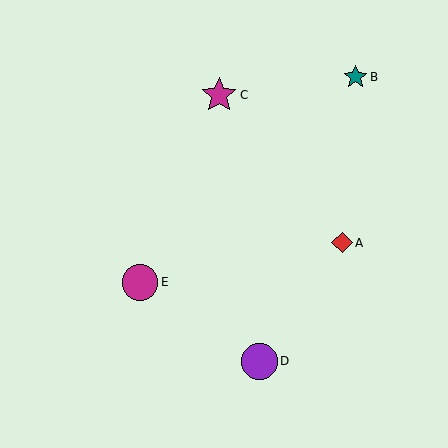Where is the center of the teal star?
The center of the teal star is at (356, 77).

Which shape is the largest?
The magenta circle (labeled E) is the largest.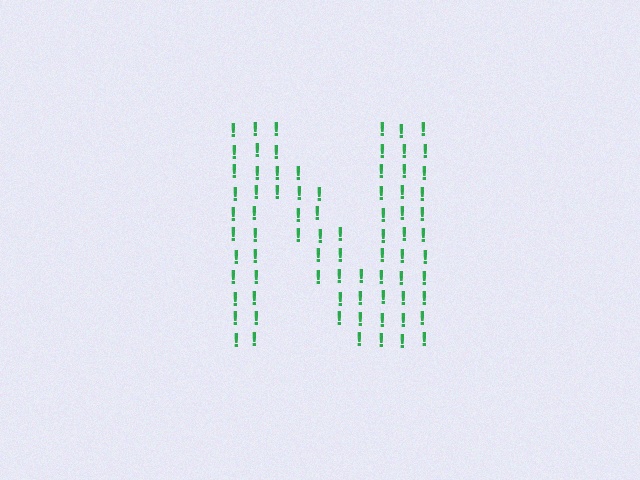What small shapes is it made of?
It is made of small exclamation marks.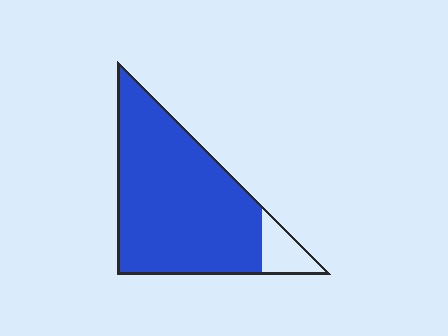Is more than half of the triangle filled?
Yes.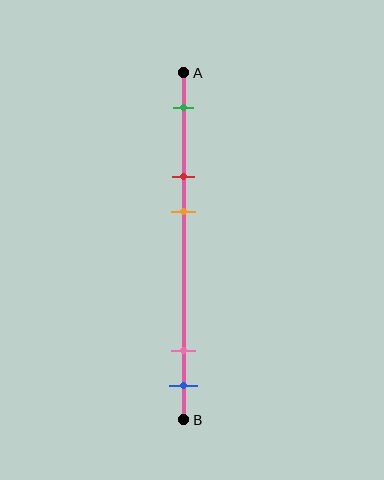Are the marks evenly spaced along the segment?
No, the marks are not evenly spaced.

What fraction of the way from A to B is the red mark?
The red mark is approximately 30% (0.3) of the way from A to B.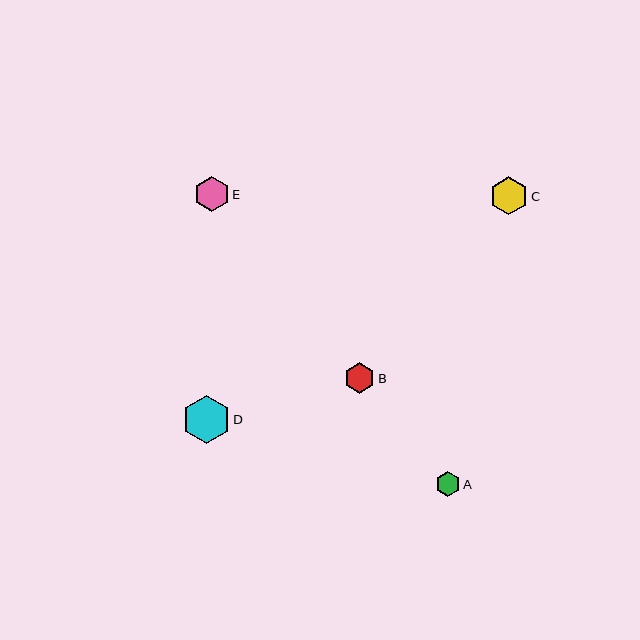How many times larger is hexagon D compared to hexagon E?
Hexagon D is approximately 1.4 times the size of hexagon E.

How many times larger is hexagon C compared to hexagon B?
Hexagon C is approximately 1.2 times the size of hexagon B.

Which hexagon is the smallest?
Hexagon A is the smallest with a size of approximately 25 pixels.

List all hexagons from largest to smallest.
From largest to smallest: D, C, E, B, A.